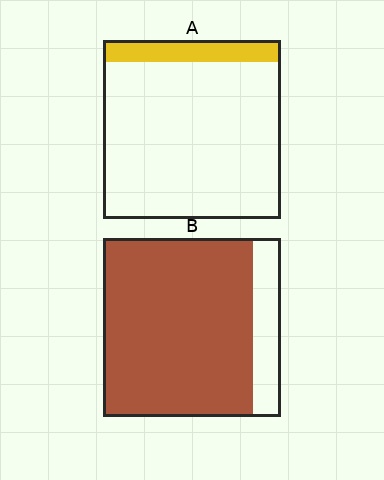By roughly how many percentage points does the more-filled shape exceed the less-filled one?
By roughly 70 percentage points (B over A).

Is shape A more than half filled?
No.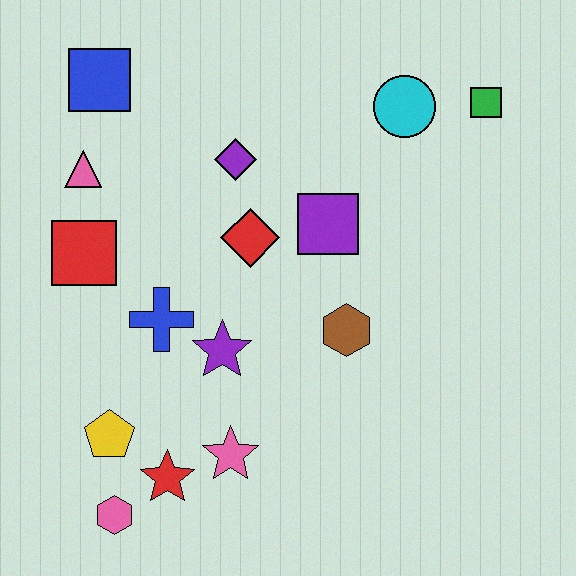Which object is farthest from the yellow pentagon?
The green square is farthest from the yellow pentagon.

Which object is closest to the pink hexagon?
The red star is closest to the pink hexagon.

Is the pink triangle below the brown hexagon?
No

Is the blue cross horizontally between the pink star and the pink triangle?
Yes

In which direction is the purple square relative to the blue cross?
The purple square is to the right of the blue cross.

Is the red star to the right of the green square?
No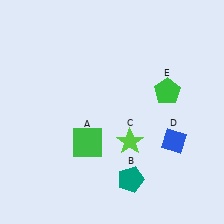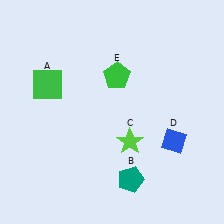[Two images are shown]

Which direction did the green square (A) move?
The green square (A) moved up.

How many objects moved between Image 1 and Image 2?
2 objects moved between the two images.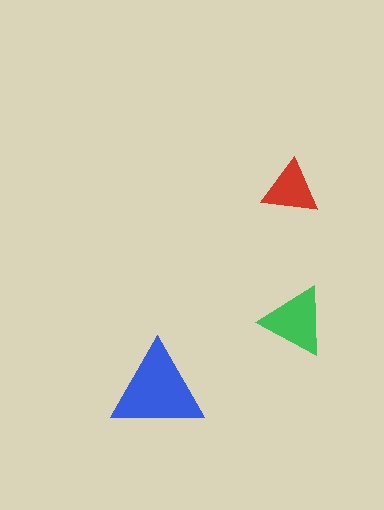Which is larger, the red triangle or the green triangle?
The green one.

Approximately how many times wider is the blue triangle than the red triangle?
About 1.5 times wider.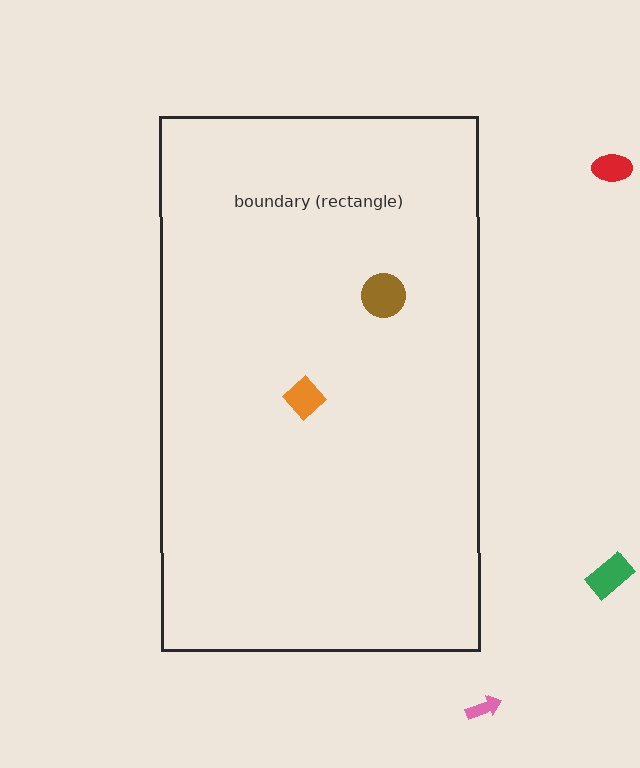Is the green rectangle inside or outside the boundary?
Outside.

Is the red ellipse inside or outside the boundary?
Outside.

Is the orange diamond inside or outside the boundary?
Inside.